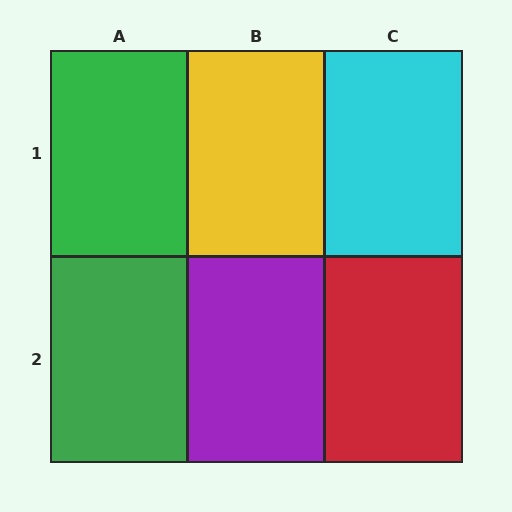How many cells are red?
1 cell is red.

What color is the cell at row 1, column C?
Cyan.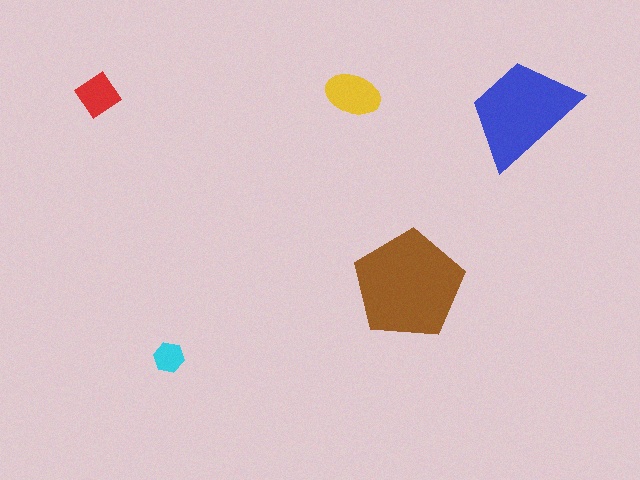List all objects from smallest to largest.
The cyan hexagon, the red diamond, the yellow ellipse, the blue trapezoid, the brown pentagon.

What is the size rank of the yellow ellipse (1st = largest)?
3rd.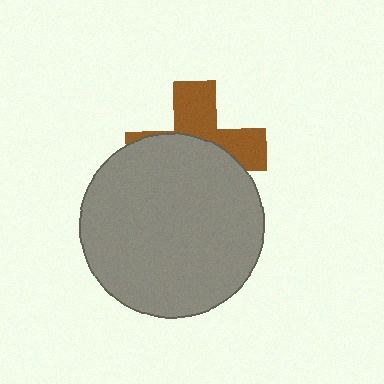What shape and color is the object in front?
The object in front is a gray circle.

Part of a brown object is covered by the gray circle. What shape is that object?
It is a cross.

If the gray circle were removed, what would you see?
You would see the complete brown cross.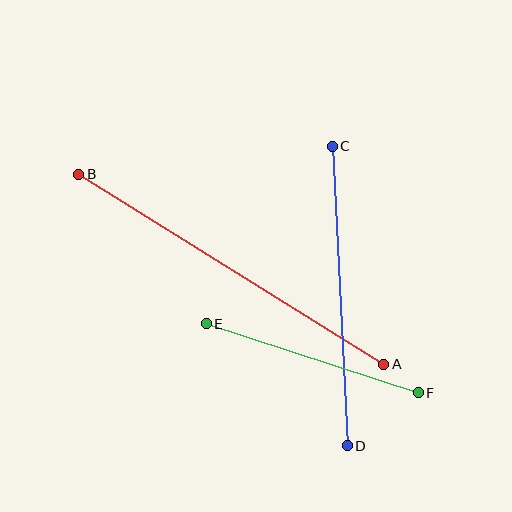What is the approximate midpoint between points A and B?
The midpoint is at approximately (231, 269) pixels.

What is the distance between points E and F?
The distance is approximately 223 pixels.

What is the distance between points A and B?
The distance is approximately 359 pixels.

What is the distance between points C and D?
The distance is approximately 300 pixels.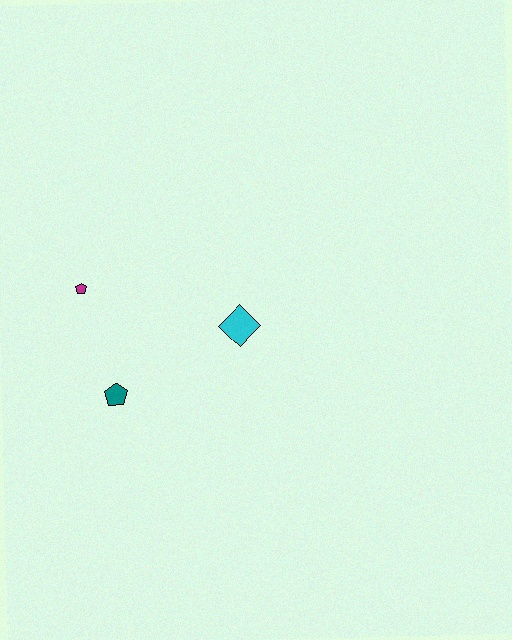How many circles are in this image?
There are no circles.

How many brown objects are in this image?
There are no brown objects.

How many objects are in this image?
There are 3 objects.